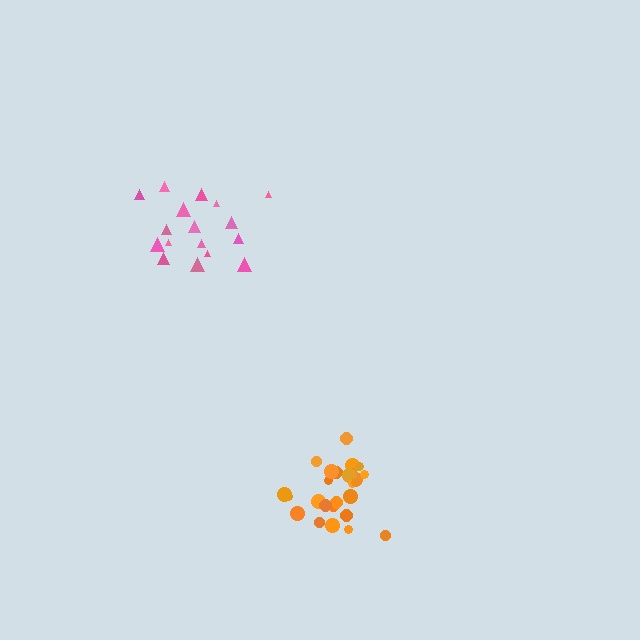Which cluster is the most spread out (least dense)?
Pink.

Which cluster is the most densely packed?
Orange.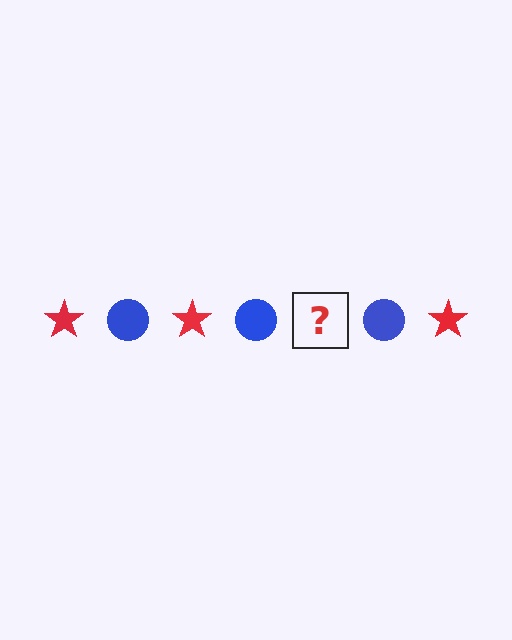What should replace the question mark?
The question mark should be replaced with a red star.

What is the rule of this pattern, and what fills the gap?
The rule is that the pattern alternates between red star and blue circle. The gap should be filled with a red star.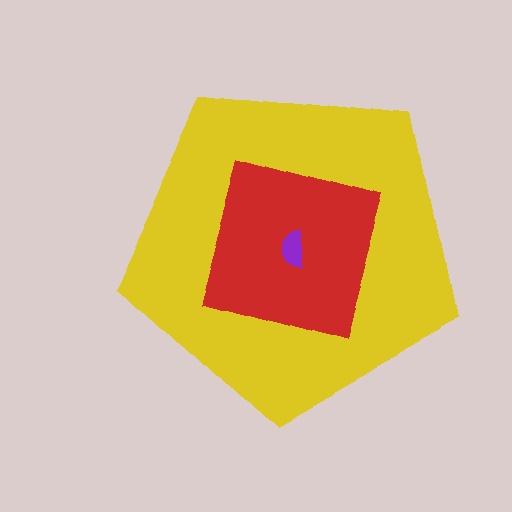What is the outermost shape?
The yellow pentagon.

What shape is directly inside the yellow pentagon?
The red square.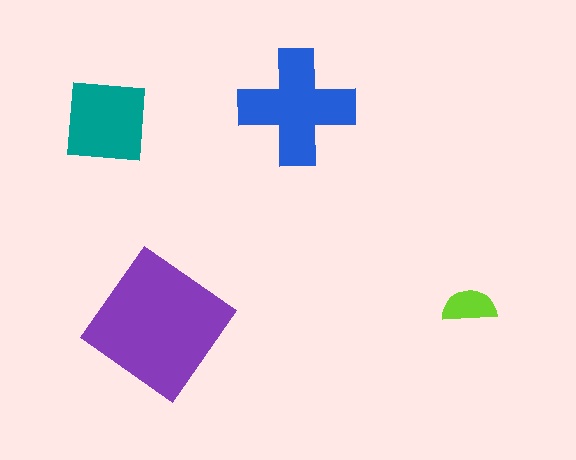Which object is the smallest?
The lime semicircle.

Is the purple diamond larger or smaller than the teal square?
Larger.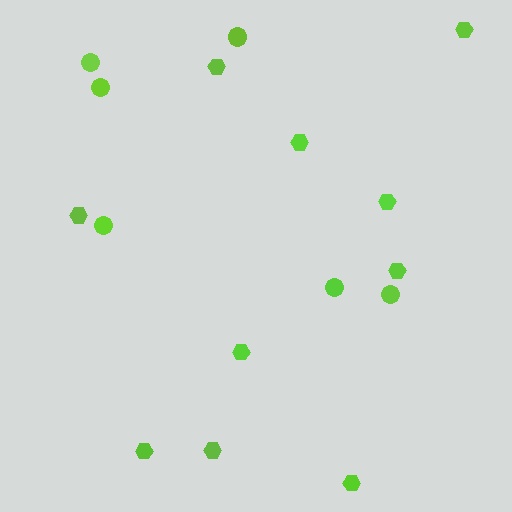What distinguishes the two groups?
There are 2 groups: one group of circles (6) and one group of hexagons (10).